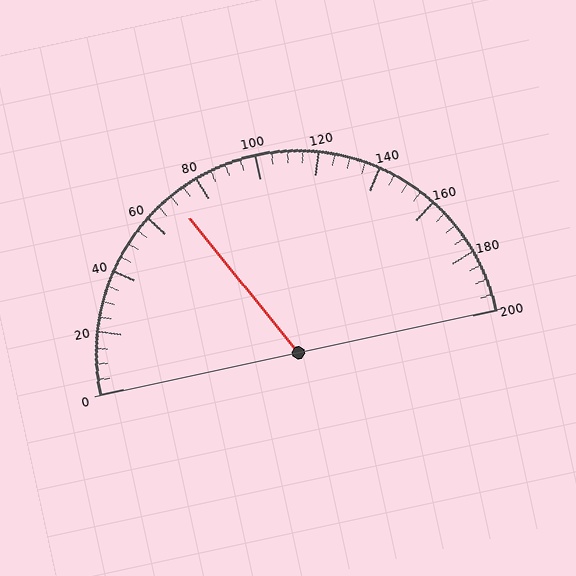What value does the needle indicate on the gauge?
The needle indicates approximately 70.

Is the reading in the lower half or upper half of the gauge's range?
The reading is in the lower half of the range (0 to 200).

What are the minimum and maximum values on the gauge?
The gauge ranges from 0 to 200.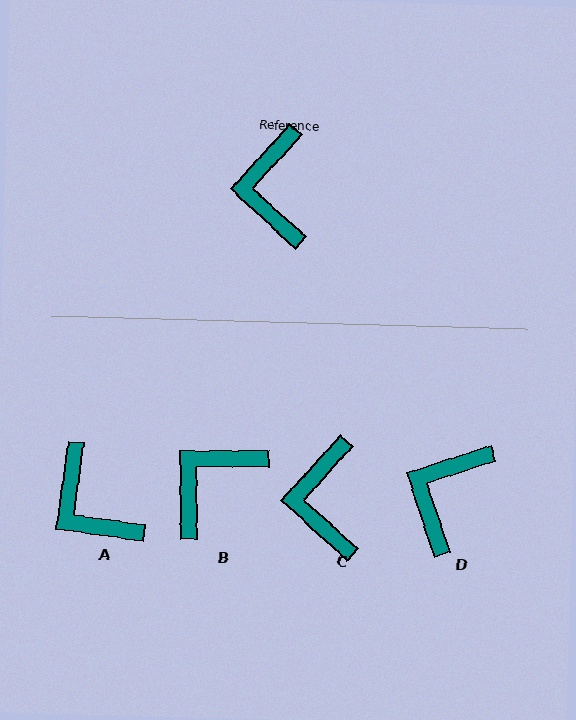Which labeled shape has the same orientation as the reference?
C.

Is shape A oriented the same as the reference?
No, it is off by about 34 degrees.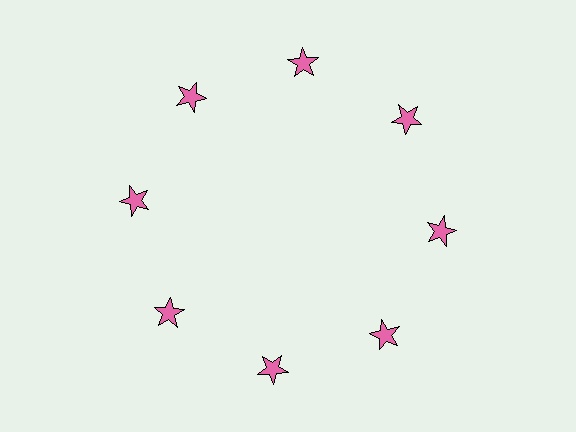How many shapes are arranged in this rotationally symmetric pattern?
There are 8 shapes, arranged in 8 groups of 1.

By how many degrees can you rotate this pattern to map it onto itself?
The pattern maps onto itself every 45 degrees of rotation.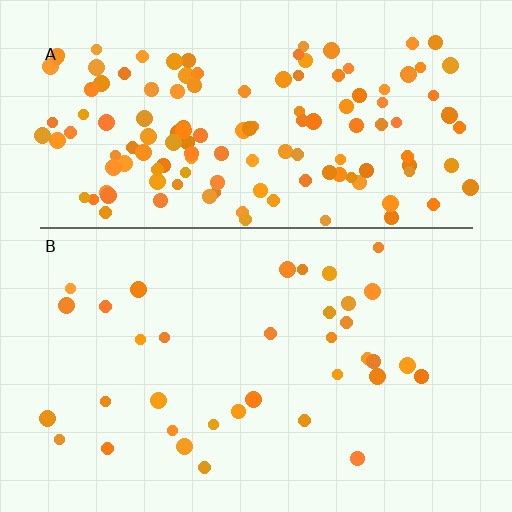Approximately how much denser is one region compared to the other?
Approximately 4.0× — region A over region B.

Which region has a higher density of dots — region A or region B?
A (the top).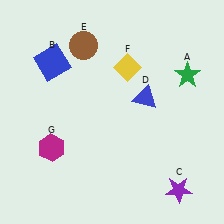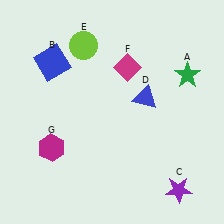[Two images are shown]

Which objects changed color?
E changed from brown to lime. F changed from yellow to magenta.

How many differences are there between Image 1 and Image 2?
There are 2 differences between the two images.